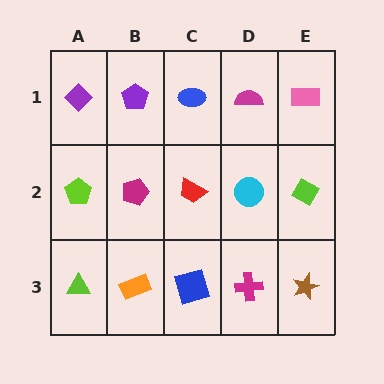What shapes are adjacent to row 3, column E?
A lime diamond (row 2, column E), a magenta cross (row 3, column D).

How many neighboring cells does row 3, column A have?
2.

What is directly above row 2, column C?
A blue ellipse.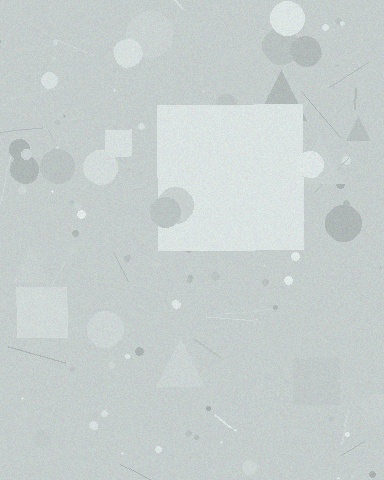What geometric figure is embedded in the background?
A square is embedded in the background.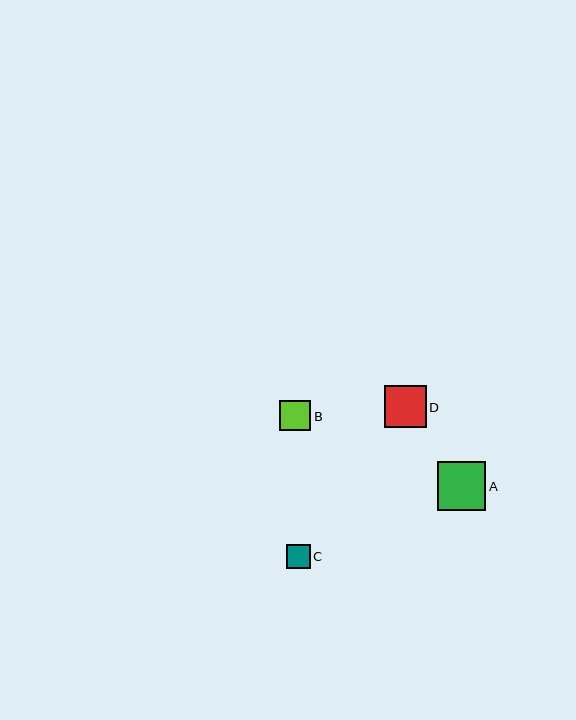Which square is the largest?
Square A is the largest with a size of approximately 48 pixels.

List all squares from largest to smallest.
From largest to smallest: A, D, B, C.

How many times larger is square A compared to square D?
Square A is approximately 1.1 times the size of square D.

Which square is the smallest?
Square C is the smallest with a size of approximately 24 pixels.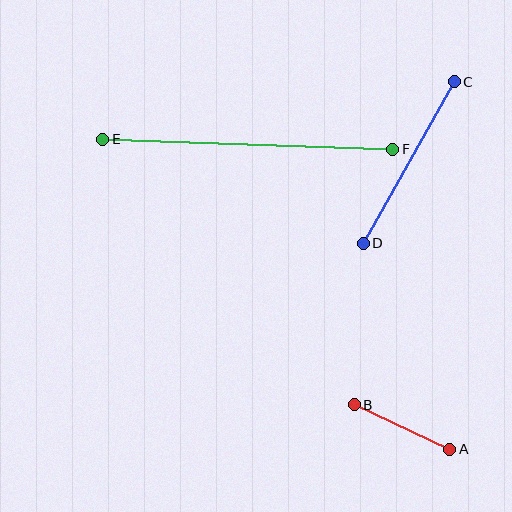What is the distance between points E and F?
The distance is approximately 290 pixels.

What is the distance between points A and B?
The distance is approximately 106 pixels.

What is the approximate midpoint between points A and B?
The midpoint is at approximately (402, 427) pixels.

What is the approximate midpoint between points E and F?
The midpoint is at approximately (248, 144) pixels.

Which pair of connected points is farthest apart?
Points E and F are farthest apart.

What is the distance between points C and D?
The distance is approximately 185 pixels.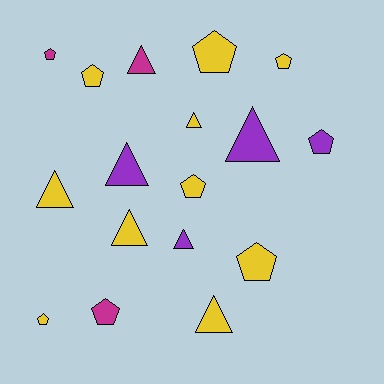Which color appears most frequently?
Yellow, with 10 objects.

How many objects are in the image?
There are 17 objects.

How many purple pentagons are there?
There is 1 purple pentagon.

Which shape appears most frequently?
Pentagon, with 9 objects.